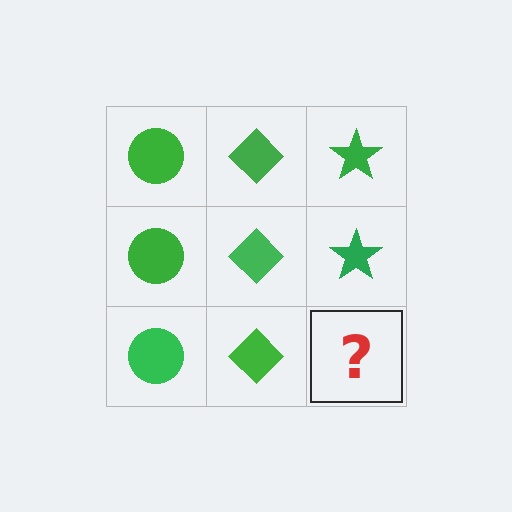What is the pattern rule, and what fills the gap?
The rule is that each column has a consistent shape. The gap should be filled with a green star.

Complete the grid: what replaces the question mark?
The question mark should be replaced with a green star.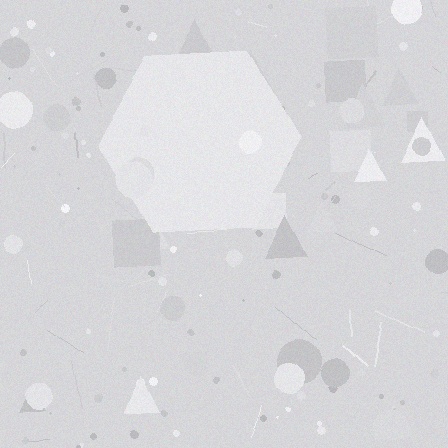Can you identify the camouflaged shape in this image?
The camouflaged shape is a hexagon.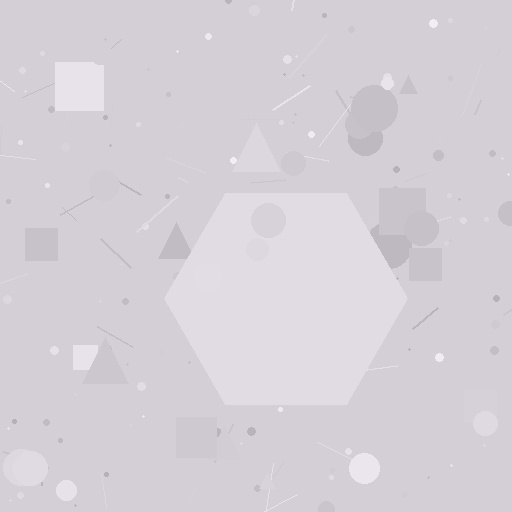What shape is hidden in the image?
A hexagon is hidden in the image.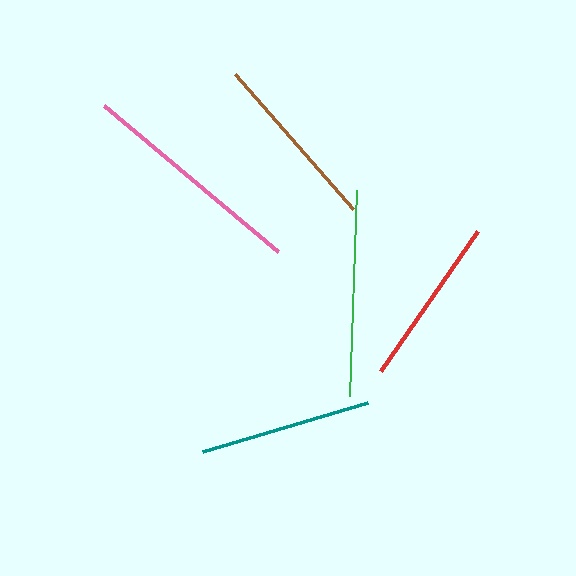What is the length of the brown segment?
The brown segment is approximately 180 pixels long.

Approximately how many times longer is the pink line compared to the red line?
The pink line is approximately 1.3 times the length of the red line.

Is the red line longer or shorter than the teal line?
The teal line is longer than the red line.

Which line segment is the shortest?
The red line is the shortest at approximately 170 pixels.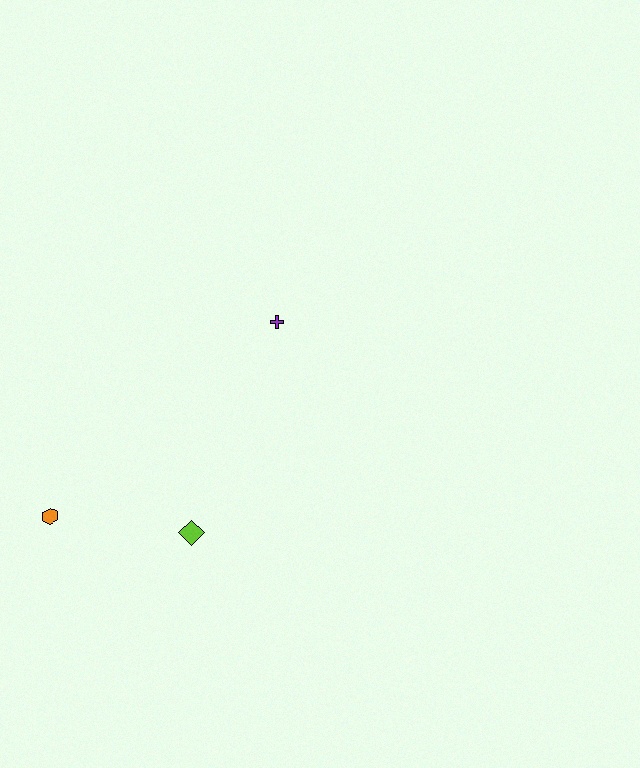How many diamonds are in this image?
There is 1 diamond.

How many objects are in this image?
There are 3 objects.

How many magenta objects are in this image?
There are no magenta objects.